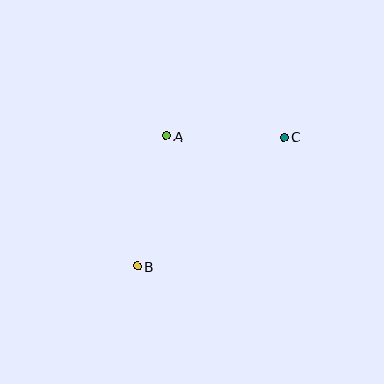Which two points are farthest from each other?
Points B and C are farthest from each other.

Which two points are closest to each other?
Points A and C are closest to each other.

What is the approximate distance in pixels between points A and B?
The distance between A and B is approximately 134 pixels.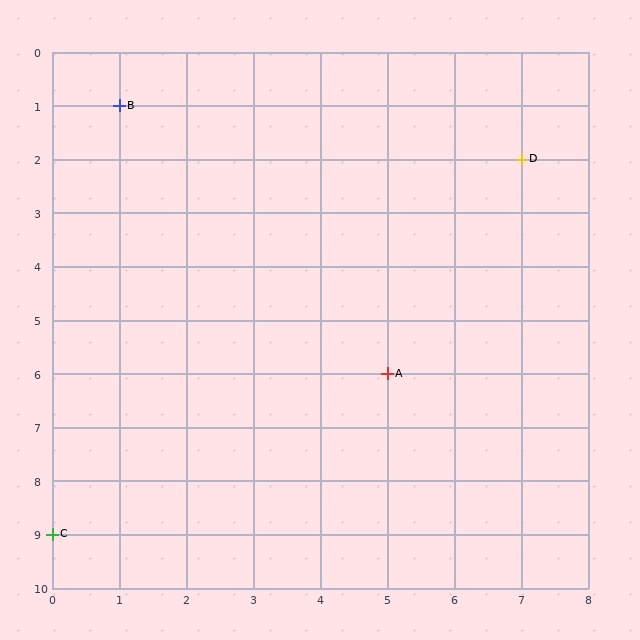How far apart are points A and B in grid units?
Points A and B are 4 columns and 5 rows apart (about 6.4 grid units diagonally).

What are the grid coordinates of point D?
Point D is at grid coordinates (7, 2).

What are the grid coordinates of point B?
Point B is at grid coordinates (1, 1).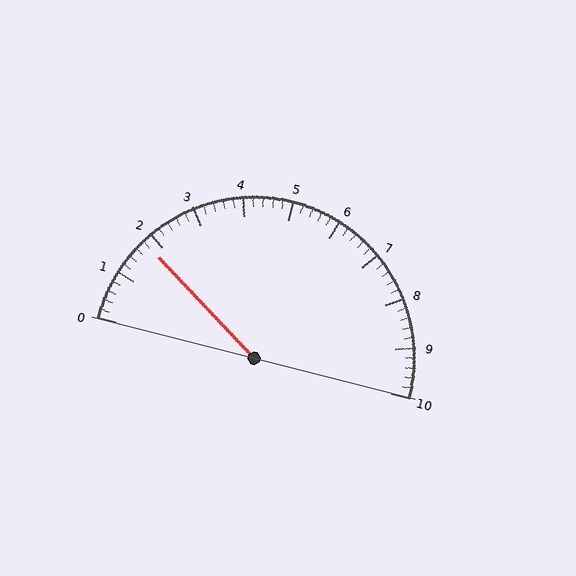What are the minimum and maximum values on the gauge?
The gauge ranges from 0 to 10.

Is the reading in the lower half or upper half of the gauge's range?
The reading is in the lower half of the range (0 to 10).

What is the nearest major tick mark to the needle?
The nearest major tick mark is 2.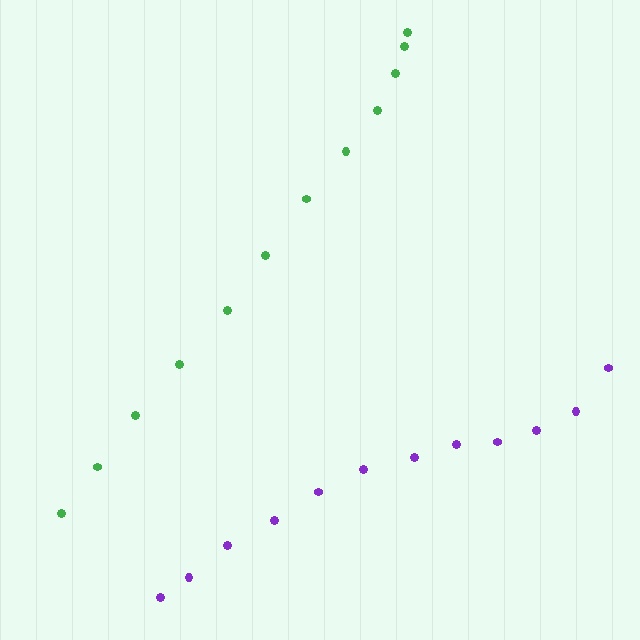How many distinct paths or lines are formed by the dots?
There are 2 distinct paths.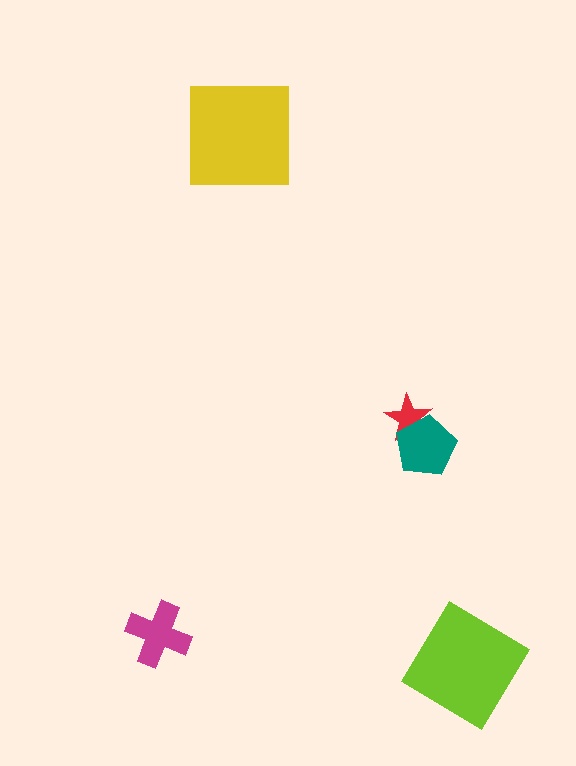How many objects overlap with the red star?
1 object overlaps with the red star.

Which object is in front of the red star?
The teal pentagon is in front of the red star.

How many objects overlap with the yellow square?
0 objects overlap with the yellow square.